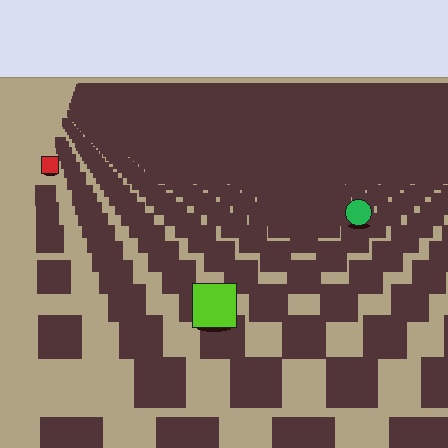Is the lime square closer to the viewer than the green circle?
Yes. The lime square is closer — you can tell from the texture gradient: the ground texture is coarser near it.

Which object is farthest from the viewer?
The red square is farthest from the viewer. It appears smaller and the ground texture around it is denser.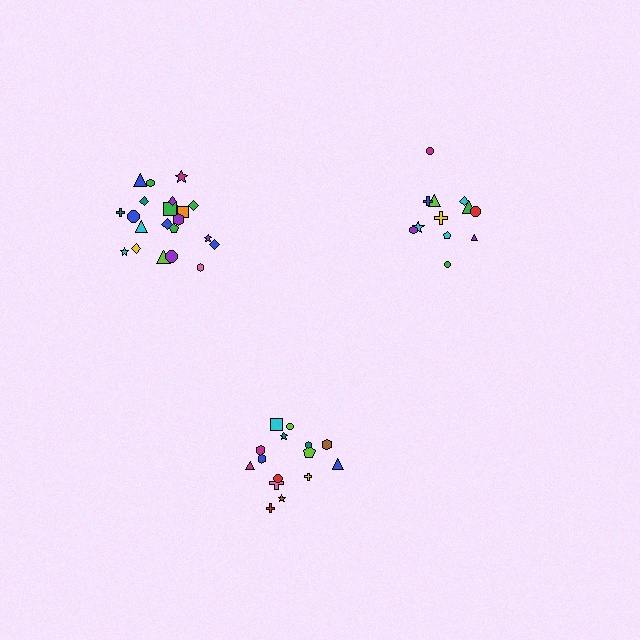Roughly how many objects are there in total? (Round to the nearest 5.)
Roughly 50 objects in total.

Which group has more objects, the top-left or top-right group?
The top-left group.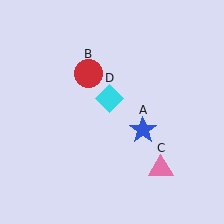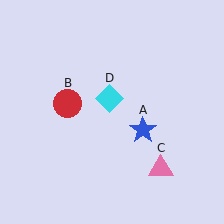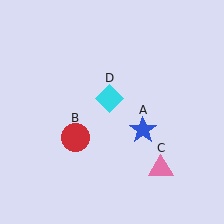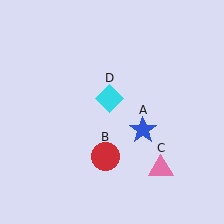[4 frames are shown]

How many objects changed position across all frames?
1 object changed position: red circle (object B).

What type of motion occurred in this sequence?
The red circle (object B) rotated counterclockwise around the center of the scene.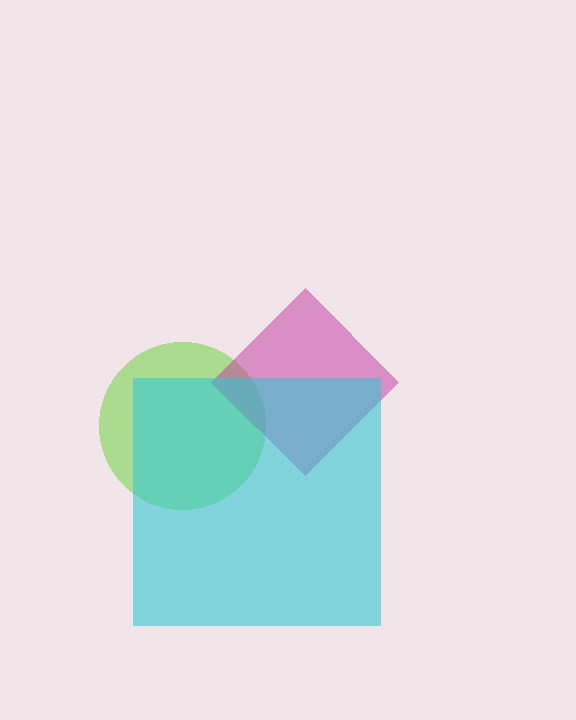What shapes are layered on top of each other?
The layered shapes are: a lime circle, a magenta diamond, a cyan square.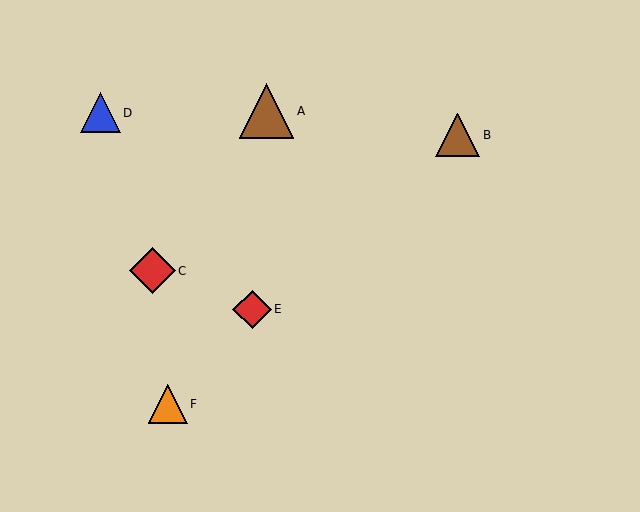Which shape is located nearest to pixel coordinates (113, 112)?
The blue triangle (labeled D) at (100, 113) is nearest to that location.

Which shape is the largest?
The brown triangle (labeled A) is the largest.